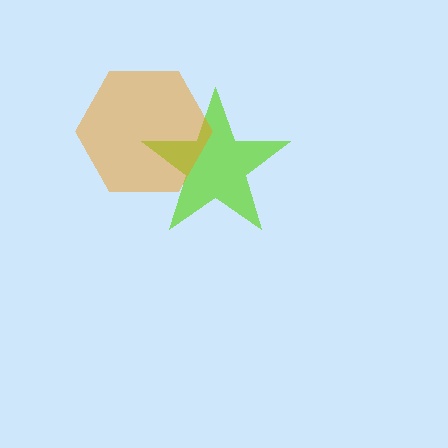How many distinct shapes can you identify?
There are 2 distinct shapes: a lime star, an orange hexagon.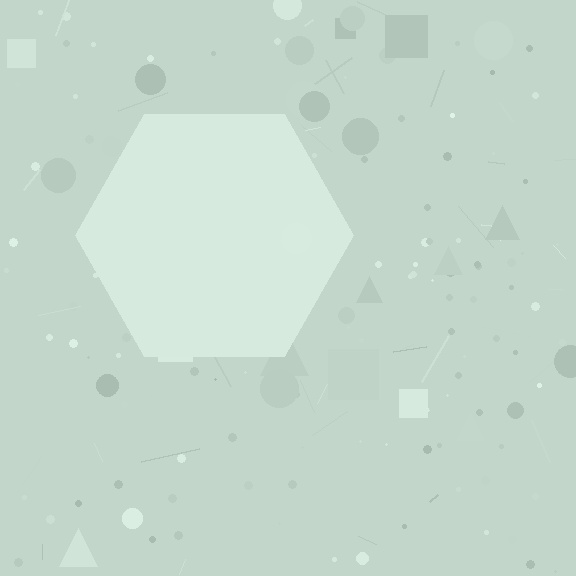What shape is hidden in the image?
A hexagon is hidden in the image.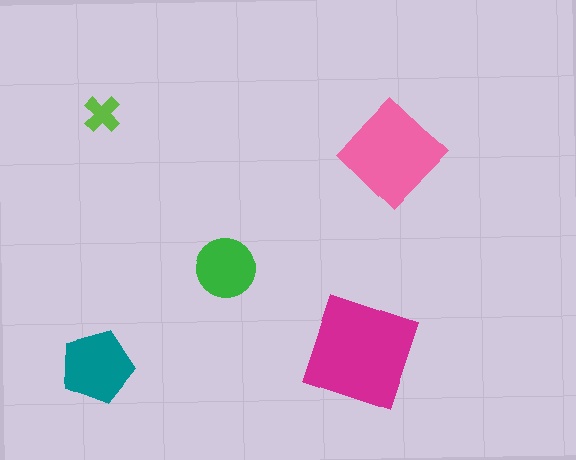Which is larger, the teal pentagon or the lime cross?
The teal pentagon.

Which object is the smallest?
The lime cross.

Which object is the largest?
The magenta square.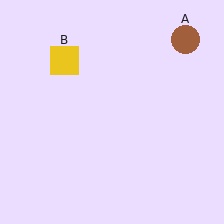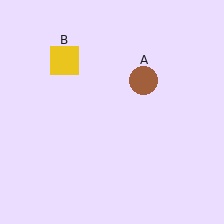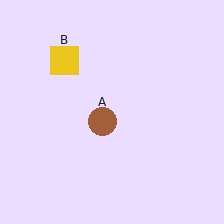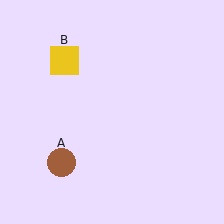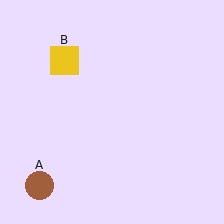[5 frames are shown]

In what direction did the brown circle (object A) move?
The brown circle (object A) moved down and to the left.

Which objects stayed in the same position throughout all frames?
Yellow square (object B) remained stationary.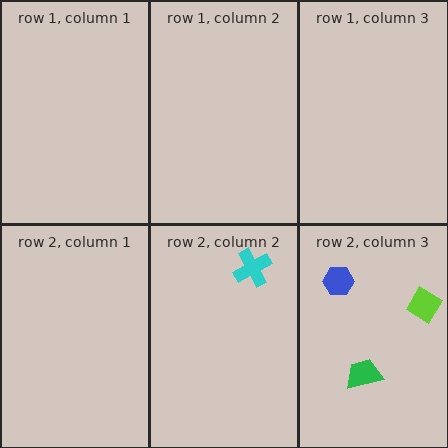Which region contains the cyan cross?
The row 2, column 2 region.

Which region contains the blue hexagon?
The row 2, column 3 region.